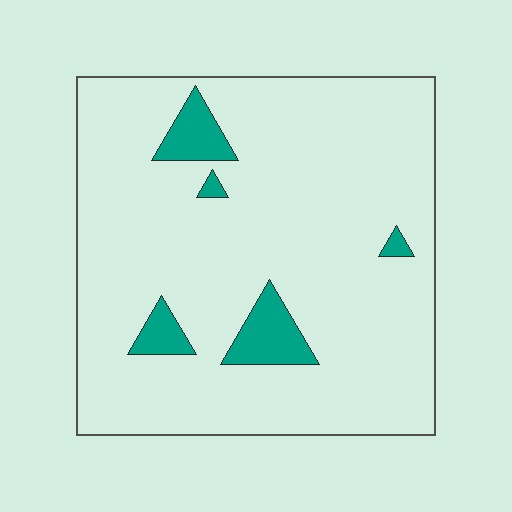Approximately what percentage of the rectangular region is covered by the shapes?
Approximately 10%.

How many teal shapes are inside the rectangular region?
5.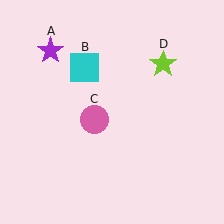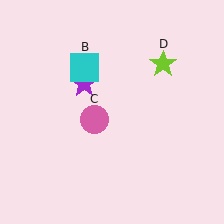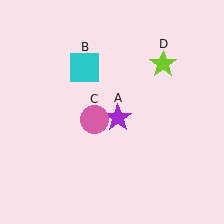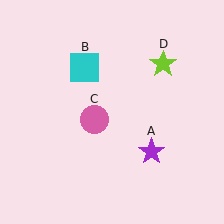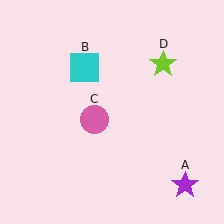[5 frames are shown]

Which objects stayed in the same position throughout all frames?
Cyan square (object B) and pink circle (object C) and lime star (object D) remained stationary.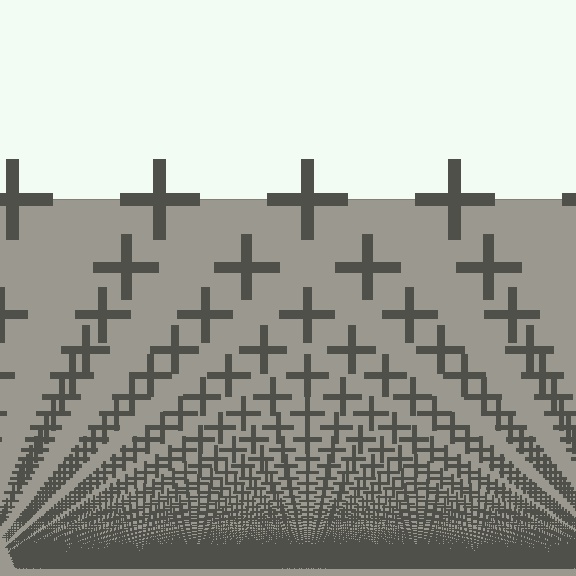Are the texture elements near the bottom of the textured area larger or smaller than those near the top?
Smaller. The gradient is inverted — elements near the bottom are smaller and denser.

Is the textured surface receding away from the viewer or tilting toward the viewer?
The surface appears to tilt toward the viewer. Texture elements get larger and sparser toward the top.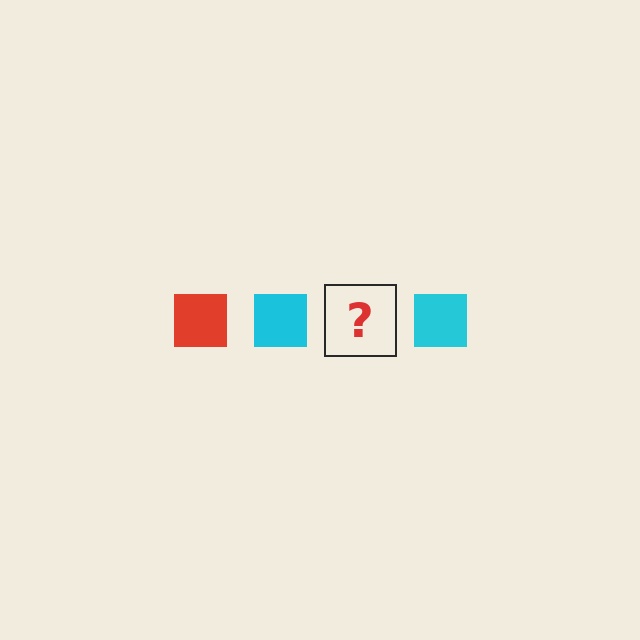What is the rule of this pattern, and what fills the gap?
The rule is that the pattern cycles through red, cyan squares. The gap should be filled with a red square.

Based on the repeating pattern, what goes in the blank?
The blank should be a red square.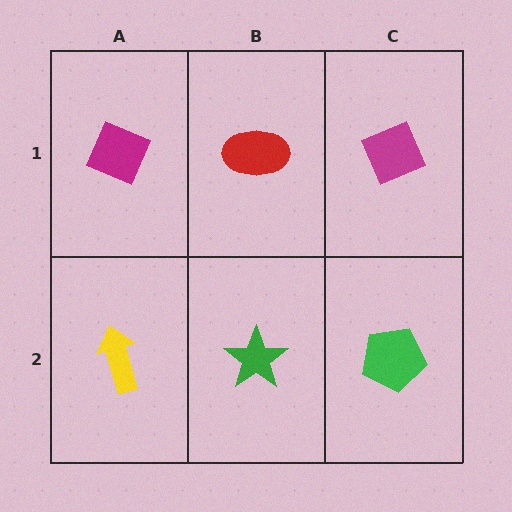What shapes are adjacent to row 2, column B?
A red ellipse (row 1, column B), a yellow arrow (row 2, column A), a green pentagon (row 2, column C).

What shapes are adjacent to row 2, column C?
A magenta diamond (row 1, column C), a green star (row 2, column B).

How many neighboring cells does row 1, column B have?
3.